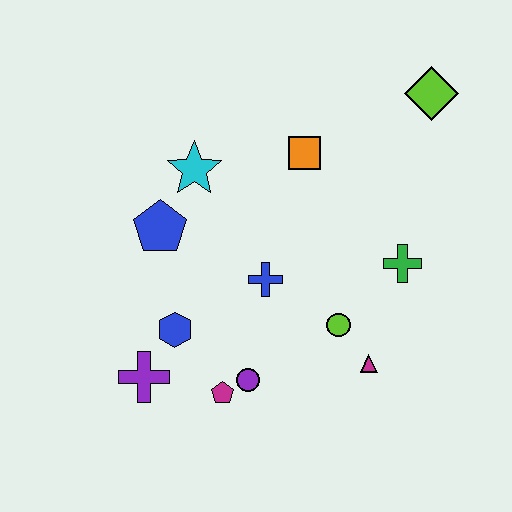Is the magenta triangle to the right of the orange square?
Yes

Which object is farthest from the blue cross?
The lime diamond is farthest from the blue cross.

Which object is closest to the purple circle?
The magenta pentagon is closest to the purple circle.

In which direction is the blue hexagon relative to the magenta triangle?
The blue hexagon is to the left of the magenta triangle.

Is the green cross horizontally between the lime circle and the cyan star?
No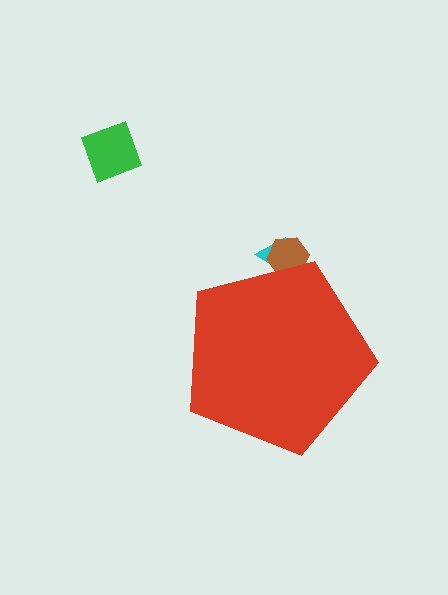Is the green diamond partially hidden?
No, the green diamond is fully visible.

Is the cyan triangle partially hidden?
Yes, the cyan triangle is partially hidden behind the red pentagon.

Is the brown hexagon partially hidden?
Yes, the brown hexagon is partially hidden behind the red pentagon.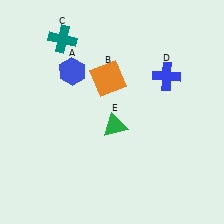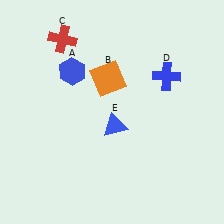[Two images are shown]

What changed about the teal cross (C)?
In Image 1, C is teal. In Image 2, it changed to red.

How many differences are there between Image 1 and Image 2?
There are 2 differences between the two images.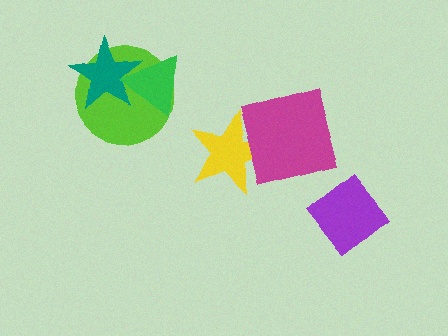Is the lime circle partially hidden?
Yes, it is partially covered by another shape.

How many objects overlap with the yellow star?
1 object overlaps with the yellow star.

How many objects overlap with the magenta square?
1 object overlaps with the magenta square.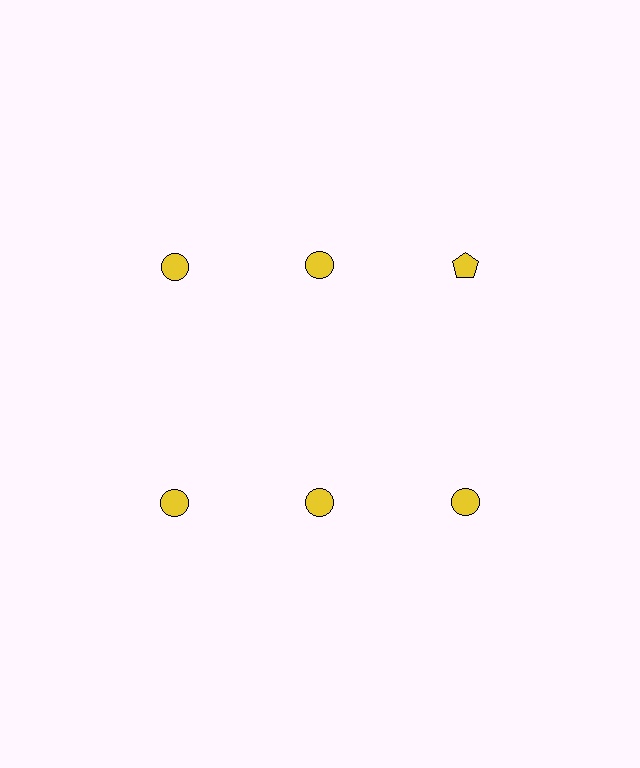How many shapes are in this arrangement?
There are 6 shapes arranged in a grid pattern.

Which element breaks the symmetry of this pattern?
The yellow pentagon in the top row, center column breaks the symmetry. All other shapes are yellow circles.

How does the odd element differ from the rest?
It has a different shape: pentagon instead of circle.